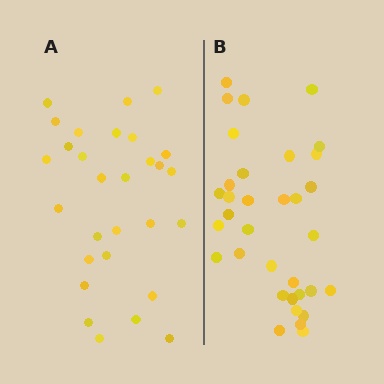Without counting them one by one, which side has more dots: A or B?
Region B (the right region) has more dots.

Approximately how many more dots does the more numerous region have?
Region B has about 5 more dots than region A.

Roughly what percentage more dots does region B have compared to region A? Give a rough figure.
About 15% more.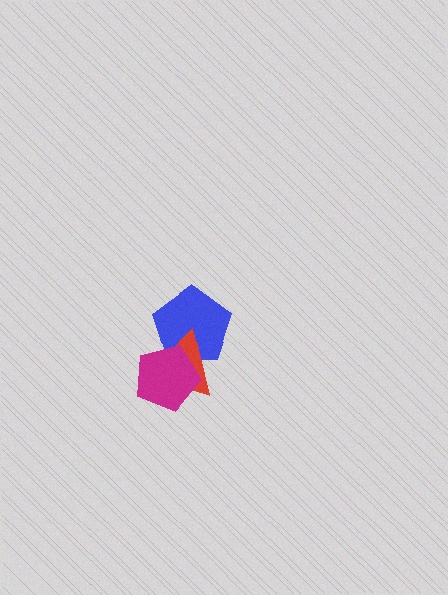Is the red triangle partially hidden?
Yes, it is partially covered by another shape.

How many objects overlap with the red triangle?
2 objects overlap with the red triangle.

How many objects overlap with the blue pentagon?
2 objects overlap with the blue pentagon.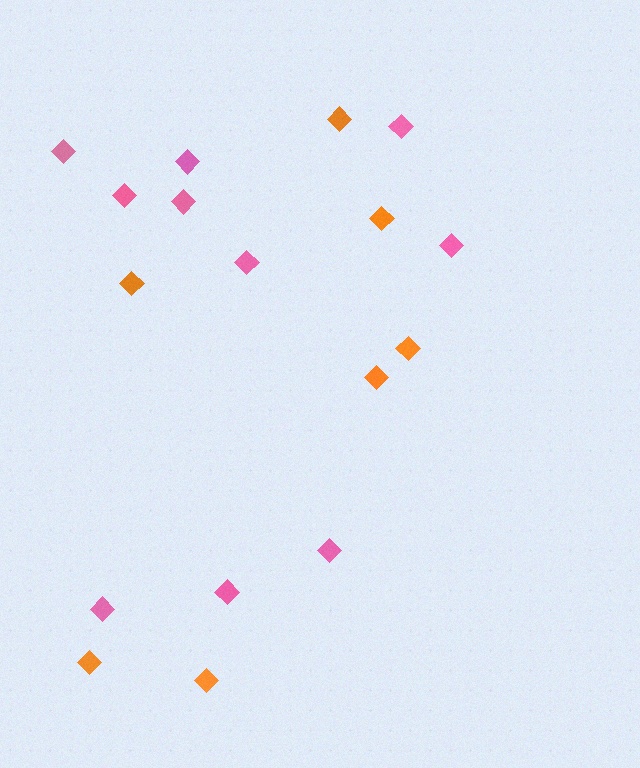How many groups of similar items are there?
There are 2 groups: one group of pink diamonds (10) and one group of orange diamonds (7).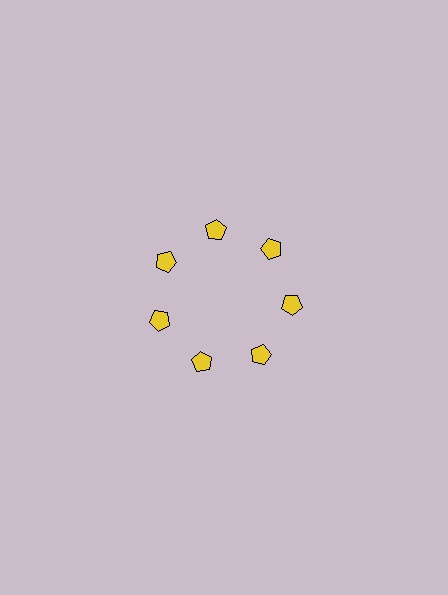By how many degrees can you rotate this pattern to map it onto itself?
The pattern maps onto itself every 51 degrees of rotation.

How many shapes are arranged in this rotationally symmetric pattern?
There are 7 shapes, arranged in 7 groups of 1.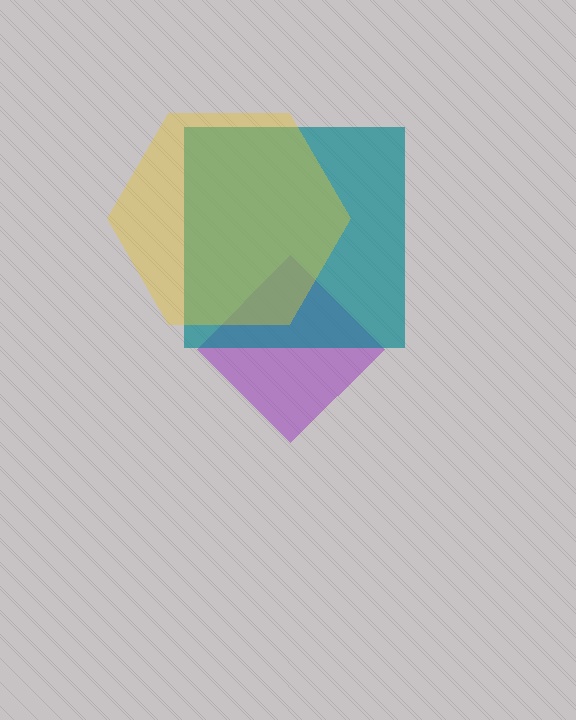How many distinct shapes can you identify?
There are 3 distinct shapes: a purple diamond, a teal square, a yellow hexagon.